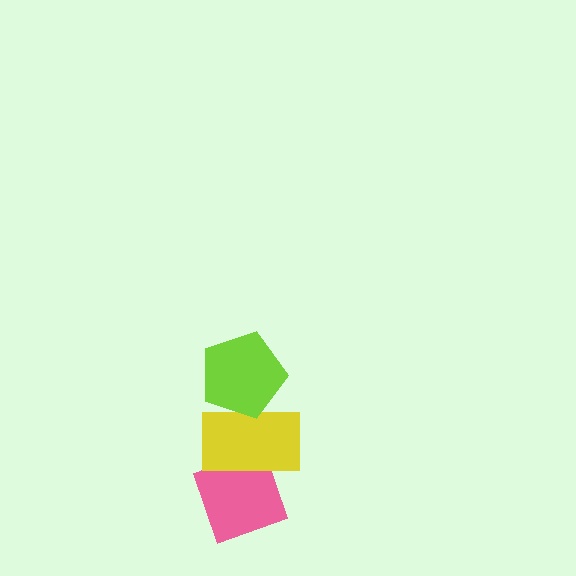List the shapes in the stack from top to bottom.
From top to bottom: the lime pentagon, the yellow rectangle, the pink diamond.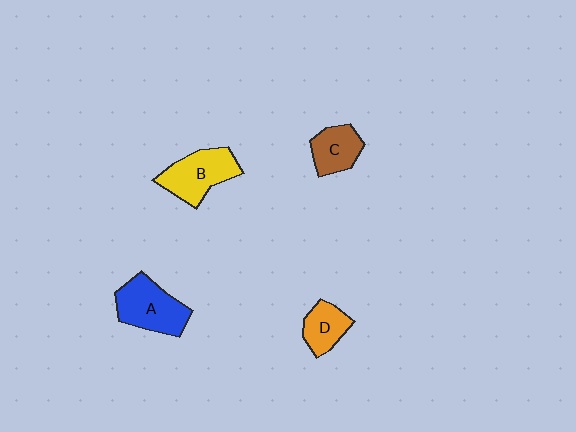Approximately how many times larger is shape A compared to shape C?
Approximately 1.5 times.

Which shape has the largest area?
Shape A (blue).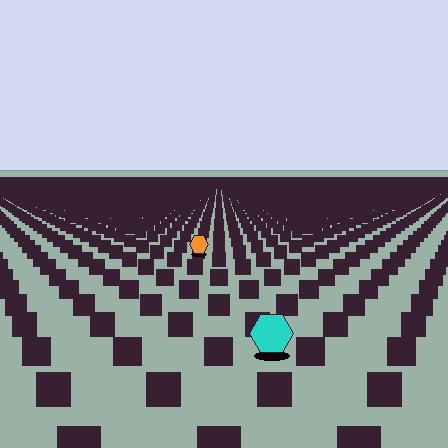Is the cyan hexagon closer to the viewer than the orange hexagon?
Yes. The cyan hexagon is closer — you can tell from the texture gradient: the ground texture is coarser near it.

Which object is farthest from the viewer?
The orange hexagon is farthest from the viewer. It appears smaller and the ground texture around it is denser.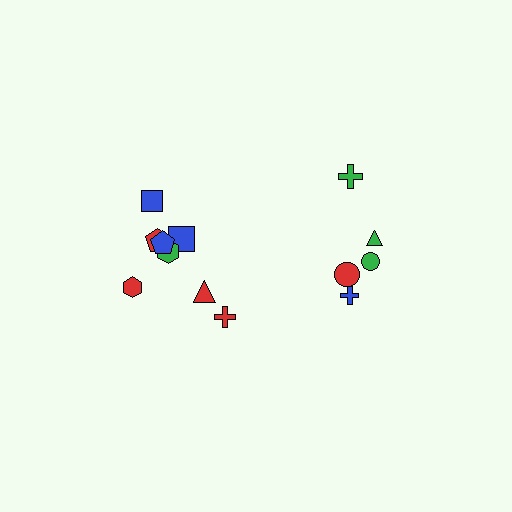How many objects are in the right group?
There are 5 objects.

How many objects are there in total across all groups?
There are 13 objects.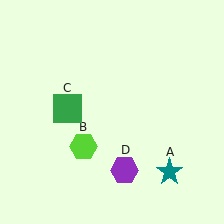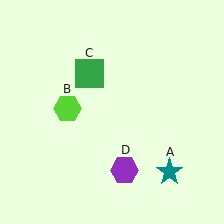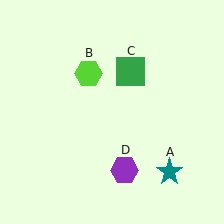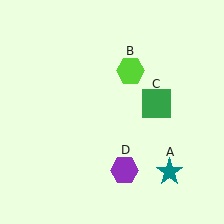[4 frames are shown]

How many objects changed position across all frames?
2 objects changed position: lime hexagon (object B), green square (object C).